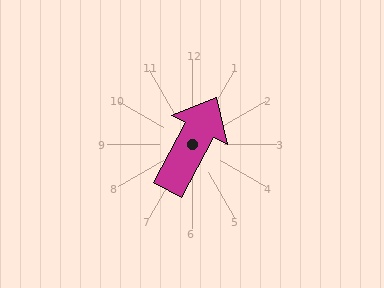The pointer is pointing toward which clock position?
Roughly 1 o'clock.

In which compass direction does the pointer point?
Northeast.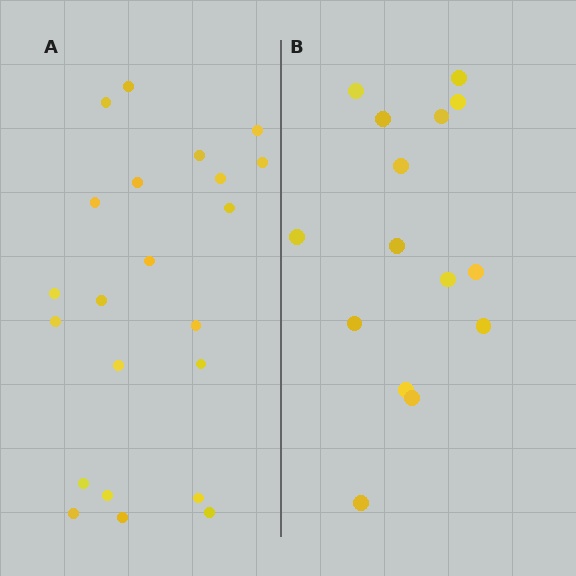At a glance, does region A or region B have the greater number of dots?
Region A (the left region) has more dots.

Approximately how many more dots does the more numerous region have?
Region A has roughly 8 or so more dots than region B.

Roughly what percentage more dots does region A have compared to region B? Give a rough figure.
About 45% more.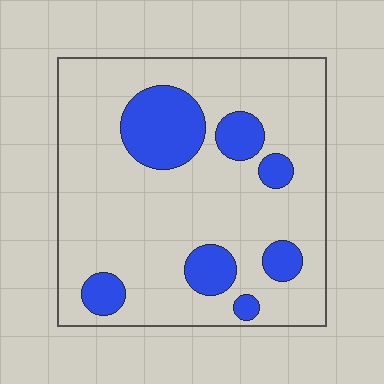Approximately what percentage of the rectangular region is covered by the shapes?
Approximately 20%.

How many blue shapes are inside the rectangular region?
7.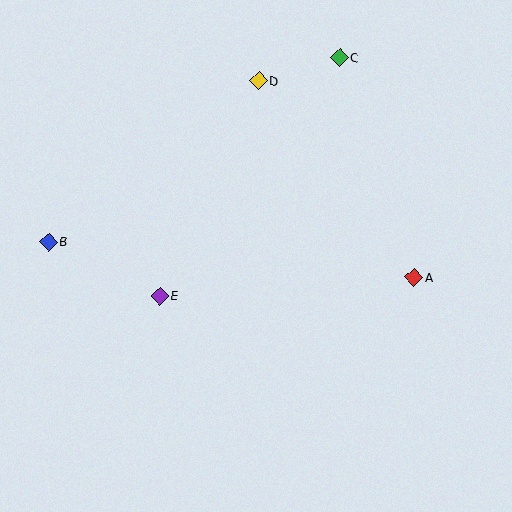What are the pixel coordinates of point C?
Point C is at (339, 58).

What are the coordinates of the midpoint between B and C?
The midpoint between B and C is at (194, 150).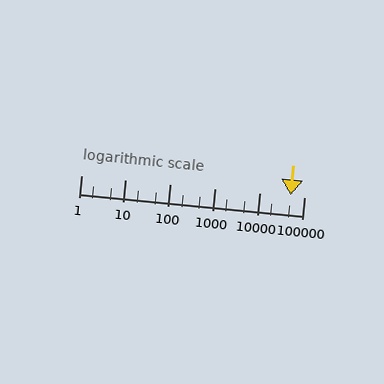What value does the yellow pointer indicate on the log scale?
The pointer indicates approximately 50000.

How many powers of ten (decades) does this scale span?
The scale spans 5 decades, from 1 to 100000.